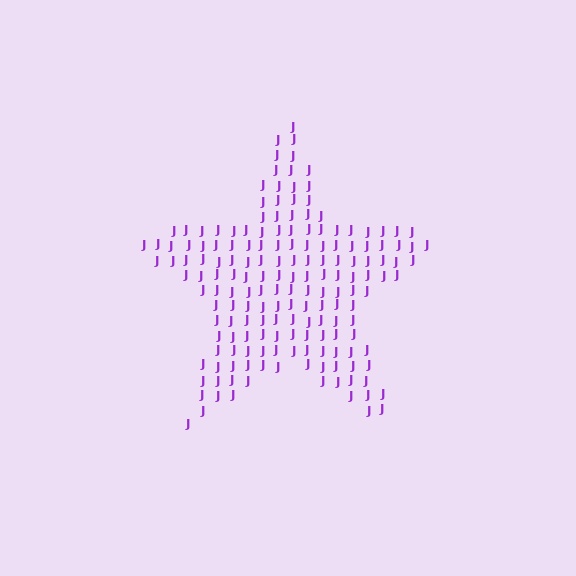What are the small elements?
The small elements are letter J's.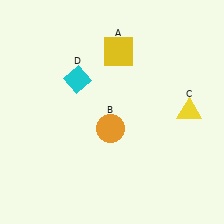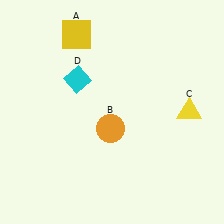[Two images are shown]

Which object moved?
The yellow square (A) moved left.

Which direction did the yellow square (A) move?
The yellow square (A) moved left.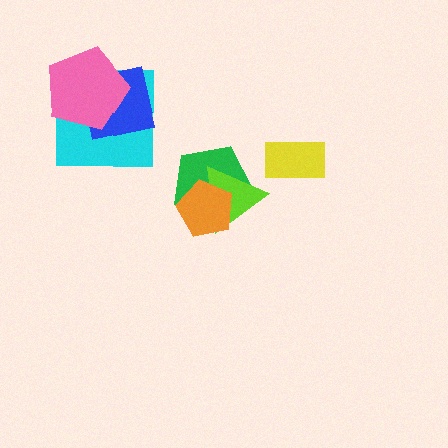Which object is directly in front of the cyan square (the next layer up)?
The blue square is directly in front of the cyan square.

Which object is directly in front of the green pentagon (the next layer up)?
The lime triangle is directly in front of the green pentagon.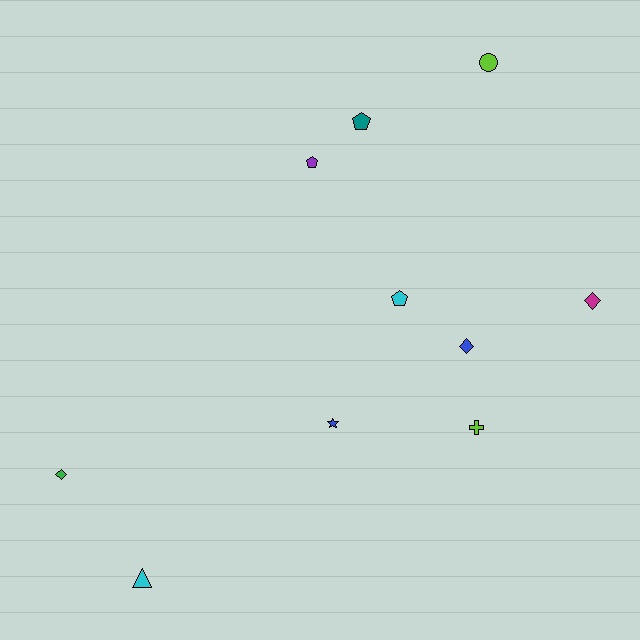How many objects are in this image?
There are 10 objects.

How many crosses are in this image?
There is 1 cross.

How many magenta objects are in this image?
There is 1 magenta object.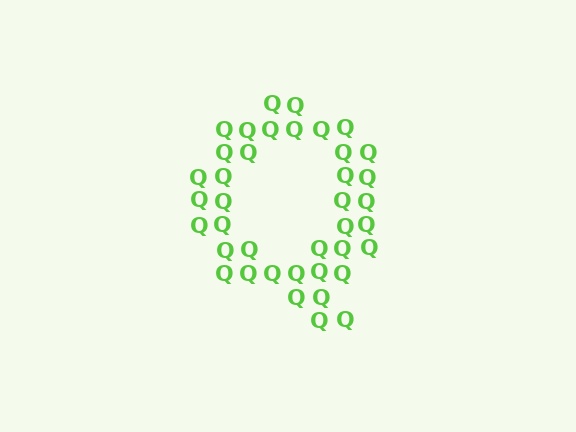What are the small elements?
The small elements are letter Q's.